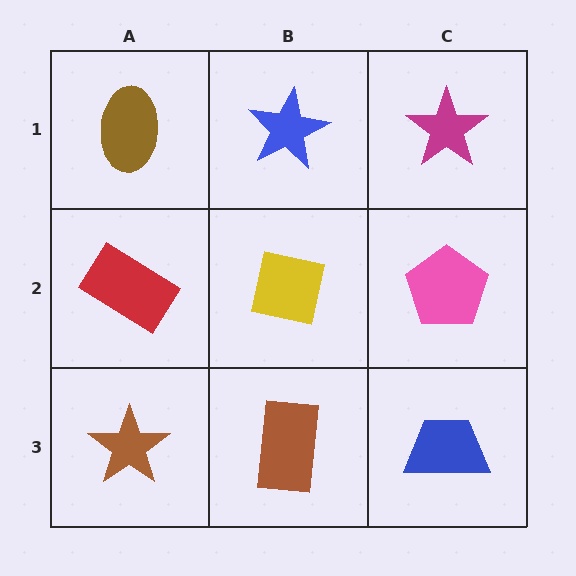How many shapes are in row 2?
3 shapes.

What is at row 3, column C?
A blue trapezoid.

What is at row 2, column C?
A pink pentagon.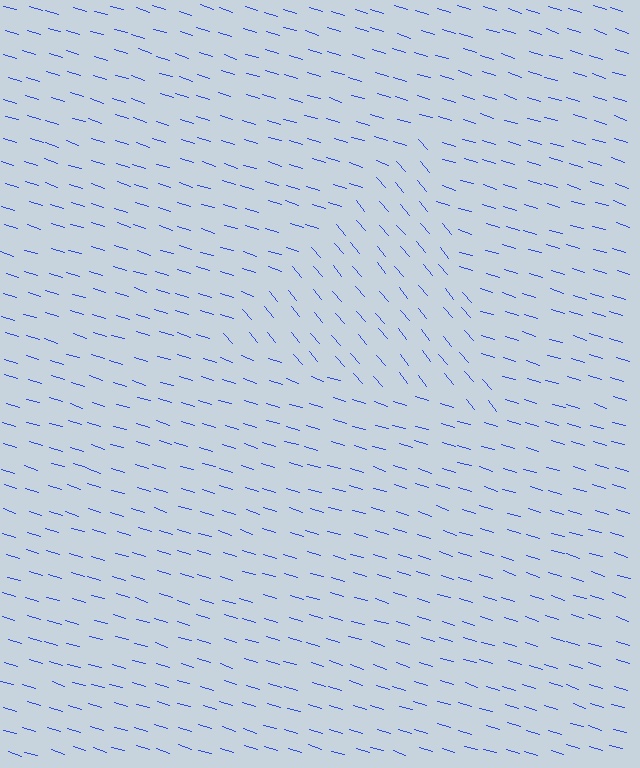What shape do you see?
I see a triangle.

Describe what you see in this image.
The image is filled with small blue line segments. A triangle region in the image has lines oriented differently from the surrounding lines, creating a visible texture boundary.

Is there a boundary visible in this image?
Yes, there is a texture boundary formed by a change in line orientation.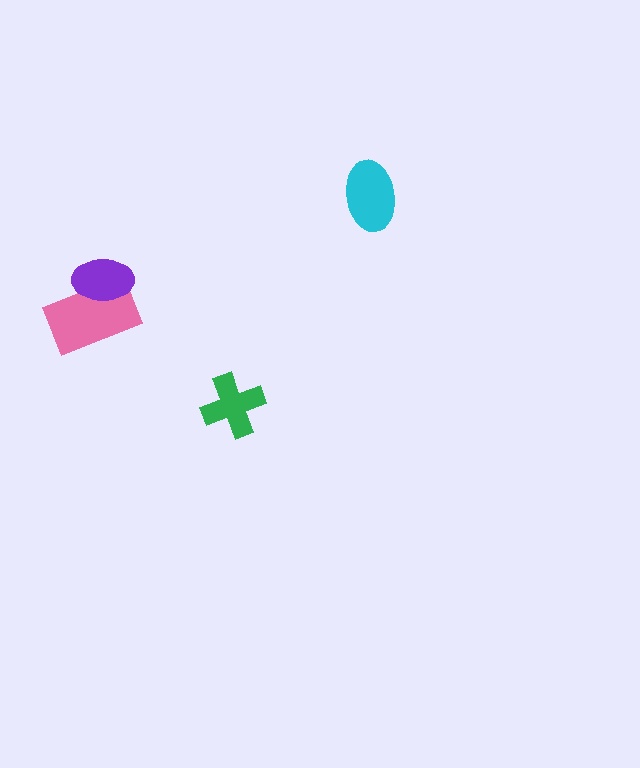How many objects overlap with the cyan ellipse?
0 objects overlap with the cyan ellipse.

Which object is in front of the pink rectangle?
The purple ellipse is in front of the pink rectangle.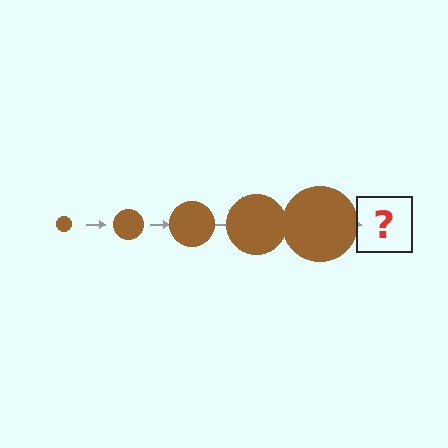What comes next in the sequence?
The next element should be a brown circle, larger than the previous one.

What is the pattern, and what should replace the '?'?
The pattern is that the circle gets progressively larger each step. The '?' should be a brown circle, larger than the previous one.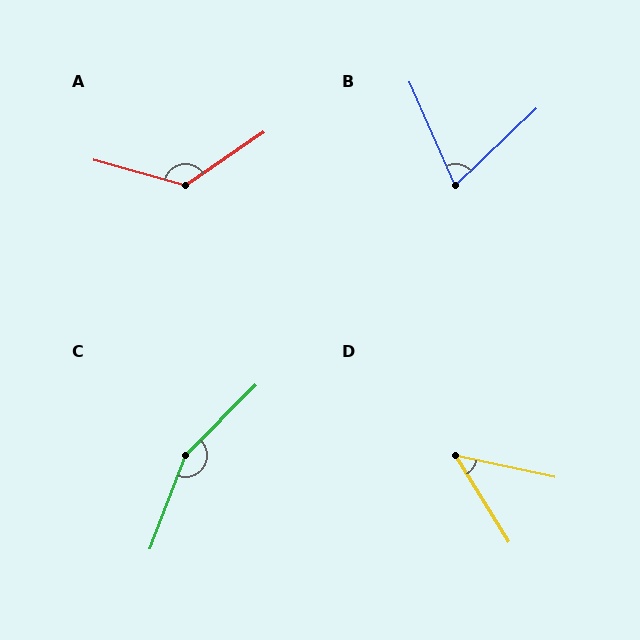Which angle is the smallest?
D, at approximately 46 degrees.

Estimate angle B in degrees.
Approximately 70 degrees.